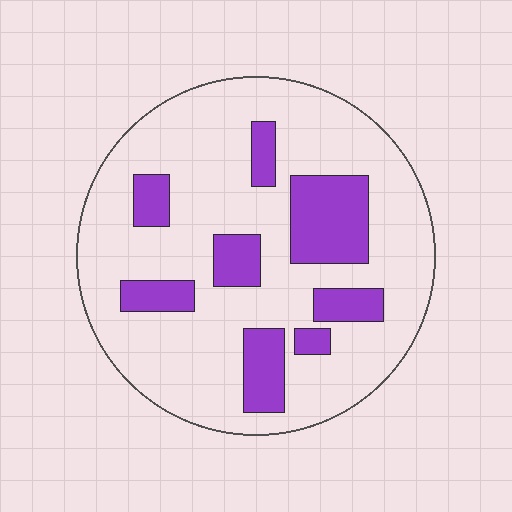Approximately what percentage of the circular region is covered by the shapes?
Approximately 20%.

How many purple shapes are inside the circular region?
8.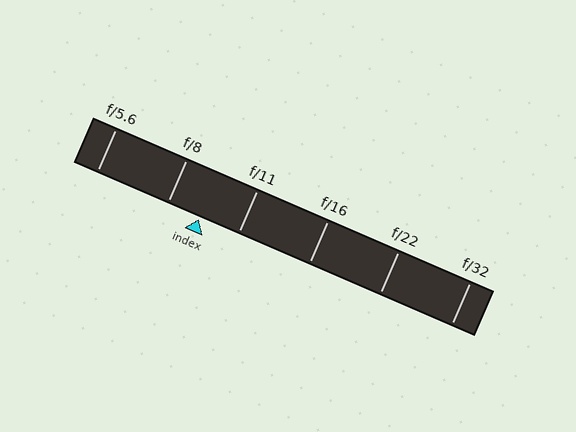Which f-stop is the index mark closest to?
The index mark is closest to f/8.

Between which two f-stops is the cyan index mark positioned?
The index mark is between f/8 and f/11.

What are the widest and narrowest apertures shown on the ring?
The widest aperture shown is f/5.6 and the narrowest is f/32.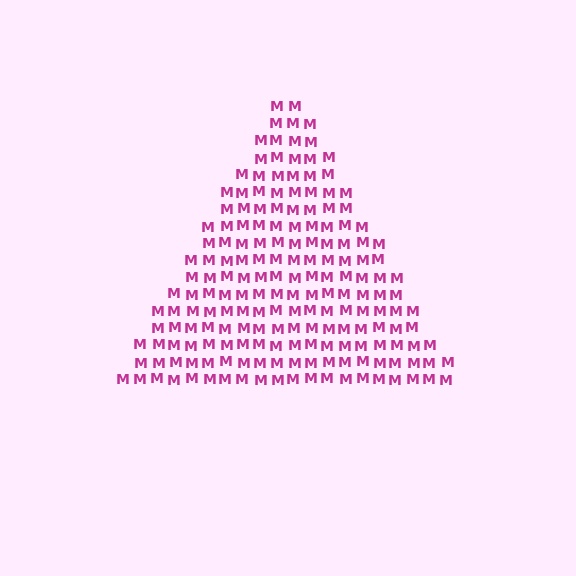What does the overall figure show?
The overall figure shows a triangle.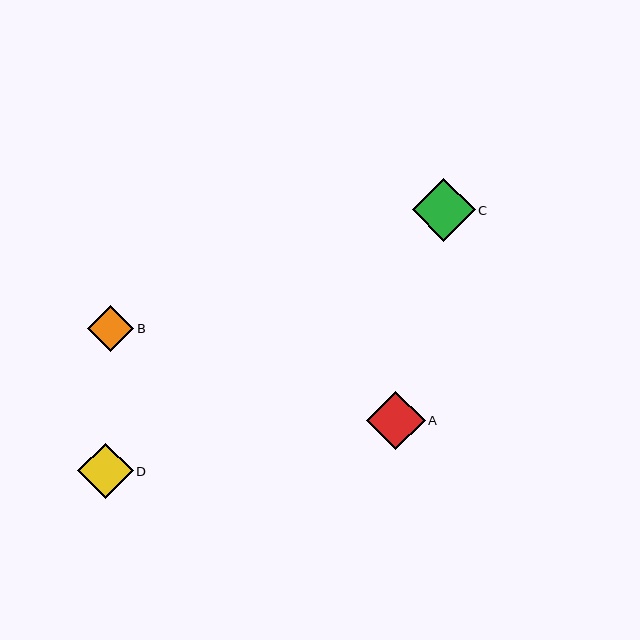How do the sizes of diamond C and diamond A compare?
Diamond C and diamond A are approximately the same size.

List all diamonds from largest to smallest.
From largest to smallest: C, A, D, B.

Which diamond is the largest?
Diamond C is the largest with a size of approximately 63 pixels.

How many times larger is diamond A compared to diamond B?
Diamond A is approximately 1.3 times the size of diamond B.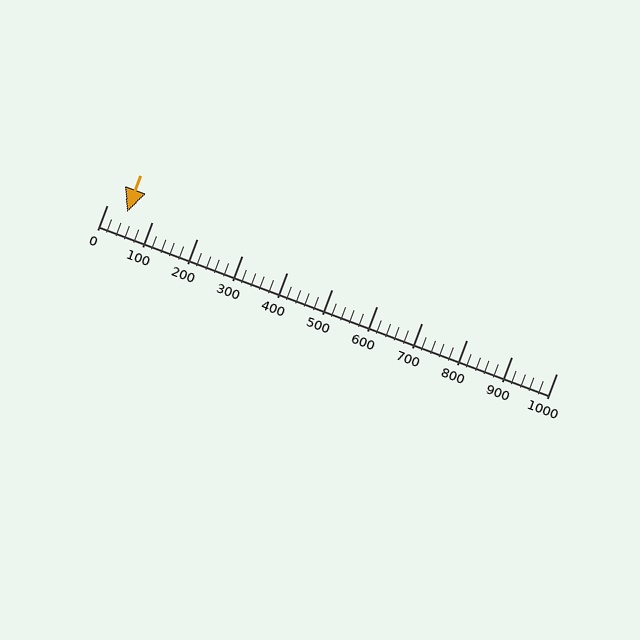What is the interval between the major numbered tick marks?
The major tick marks are spaced 100 units apart.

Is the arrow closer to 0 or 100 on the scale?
The arrow is closer to 0.